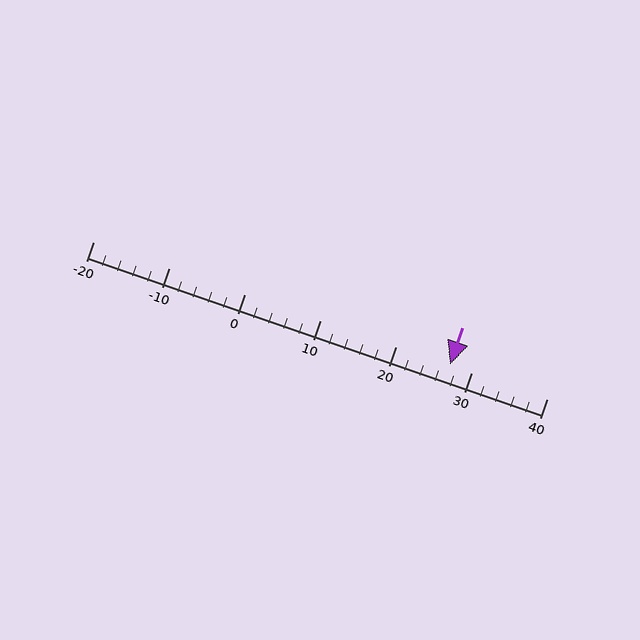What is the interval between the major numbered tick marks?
The major tick marks are spaced 10 units apart.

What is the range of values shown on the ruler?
The ruler shows values from -20 to 40.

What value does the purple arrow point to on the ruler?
The purple arrow points to approximately 27.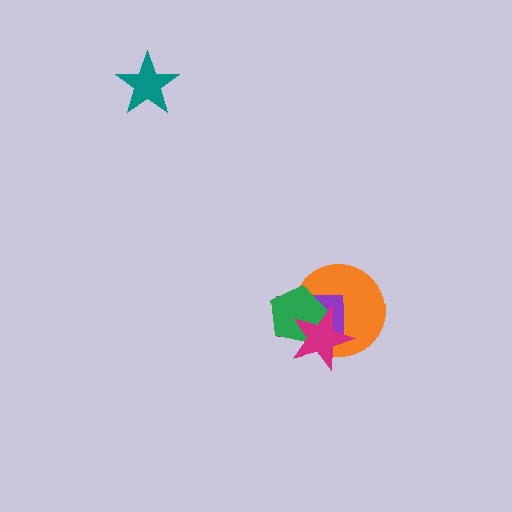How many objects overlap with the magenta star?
3 objects overlap with the magenta star.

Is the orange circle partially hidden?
Yes, it is partially covered by another shape.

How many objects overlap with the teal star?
0 objects overlap with the teal star.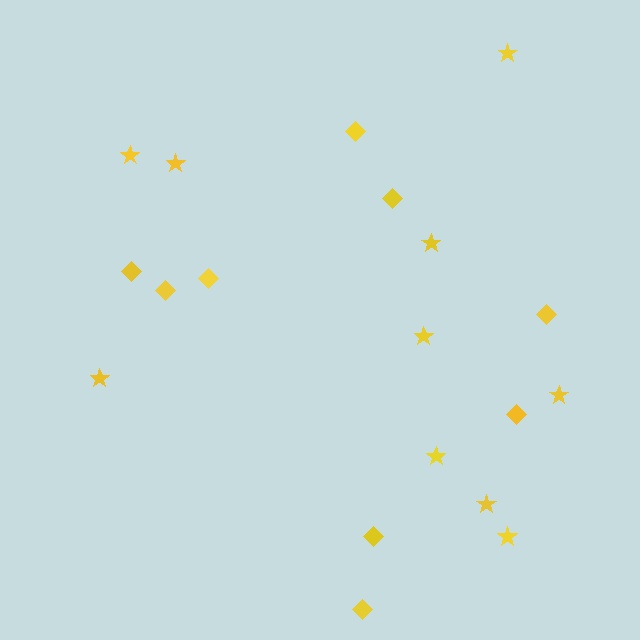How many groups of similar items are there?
There are 2 groups: one group of stars (10) and one group of diamonds (9).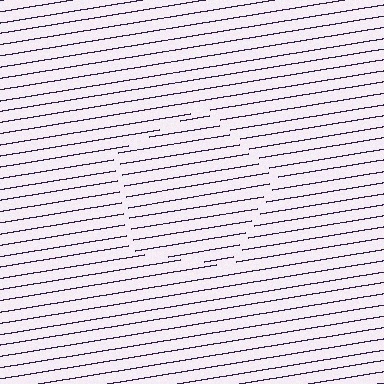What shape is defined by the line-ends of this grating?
An illusory pentagon. The interior of the shape contains the same grating, shifted by half a period — the contour is defined by the phase discontinuity where line-ends from the inner and outer gratings abut.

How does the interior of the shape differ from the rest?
The interior of the shape contains the same grating, shifted by half a period — the contour is defined by the phase discontinuity where line-ends from the inner and outer gratings abut.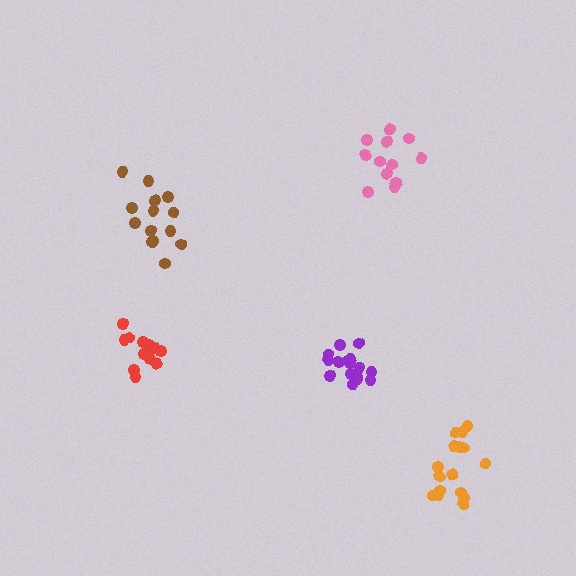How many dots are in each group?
Group 1: 14 dots, Group 2: 12 dots, Group 3: 16 dots, Group 4: 12 dots, Group 5: 16 dots (70 total).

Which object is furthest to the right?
The orange cluster is rightmost.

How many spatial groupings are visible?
There are 5 spatial groupings.